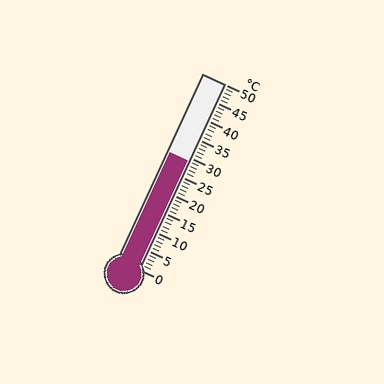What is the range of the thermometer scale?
The thermometer scale ranges from 0°C to 50°C.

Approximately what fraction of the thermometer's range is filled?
The thermometer is filled to approximately 60% of its range.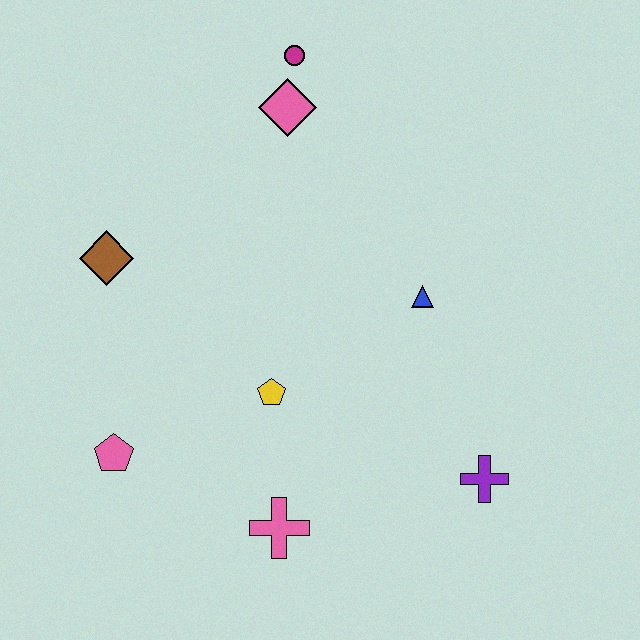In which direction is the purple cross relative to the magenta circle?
The purple cross is below the magenta circle.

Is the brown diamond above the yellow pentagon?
Yes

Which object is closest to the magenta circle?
The pink diamond is closest to the magenta circle.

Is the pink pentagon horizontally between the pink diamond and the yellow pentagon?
No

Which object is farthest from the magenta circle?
The pink cross is farthest from the magenta circle.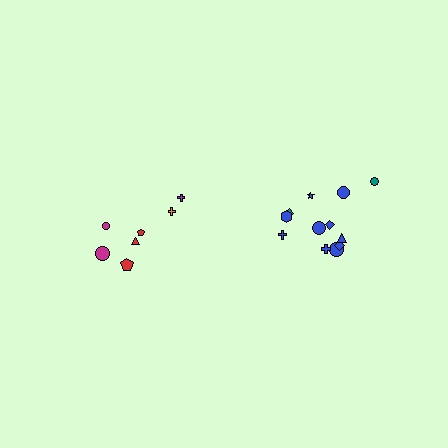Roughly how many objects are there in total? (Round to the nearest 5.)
Roughly 20 objects in total.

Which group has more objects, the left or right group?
The right group.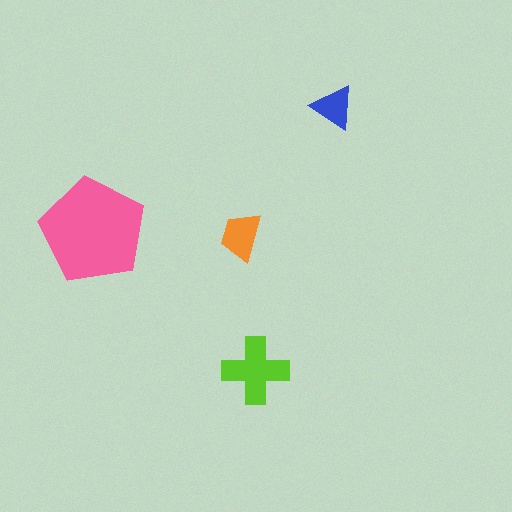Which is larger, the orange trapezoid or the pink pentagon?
The pink pentagon.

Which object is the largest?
The pink pentagon.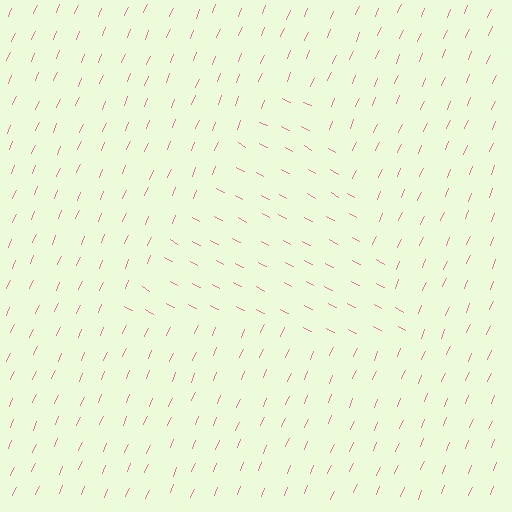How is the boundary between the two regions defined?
The boundary is defined purely by a change in line orientation (approximately 85 degrees difference). All lines are the same color and thickness.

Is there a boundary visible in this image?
Yes, there is a texture boundary formed by a change in line orientation.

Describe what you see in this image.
The image is filled with small pink line segments. A triangle region in the image has lines oriented differently from the surrounding lines, creating a visible texture boundary.